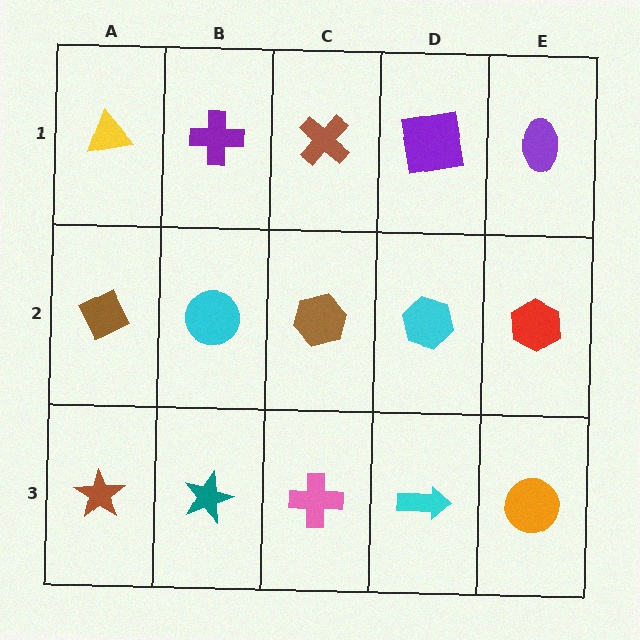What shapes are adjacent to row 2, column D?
A purple square (row 1, column D), a cyan arrow (row 3, column D), a brown hexagon (row 2, column C), a red hexagon (row 2, column E).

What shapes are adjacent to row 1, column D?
A cyan hexagon (row 2, column D), a brown cross (row 1, column C), a purple ellipse (row 1, column E).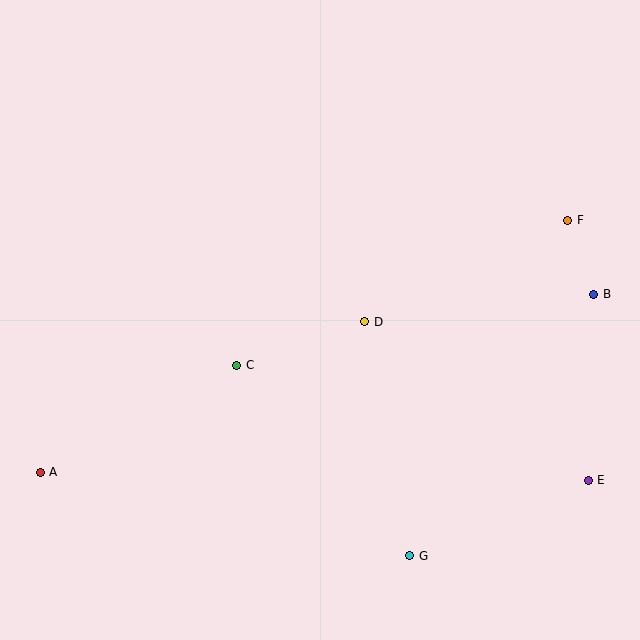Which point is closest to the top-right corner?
Point F is closest to the top-right corner.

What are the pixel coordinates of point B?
Point B is at (594, 294).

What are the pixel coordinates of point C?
Point C is at (237, 365).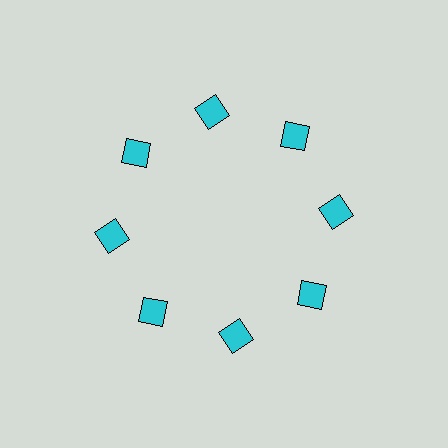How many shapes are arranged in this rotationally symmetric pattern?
There are 8 shapes, arranged in 8 groups of 1.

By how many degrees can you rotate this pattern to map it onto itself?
The pattern maps onto itself every 45 degrees of rotation.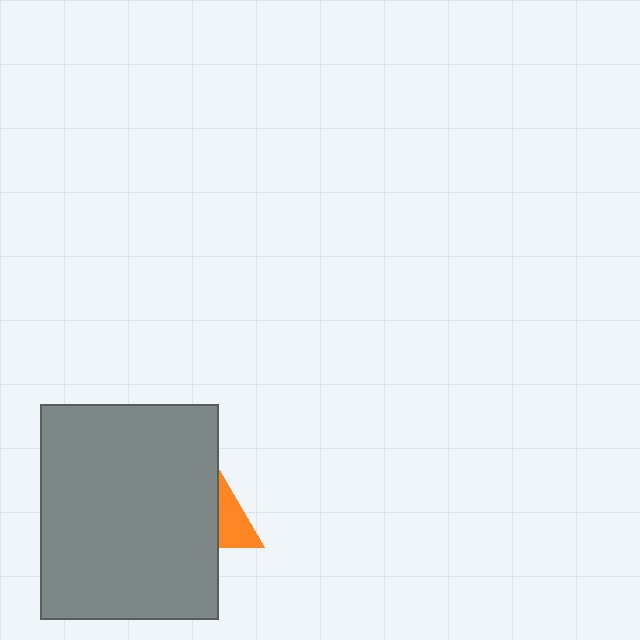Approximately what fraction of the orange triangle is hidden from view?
Roughly 67% of the orange triangle is hidden behind the gray rectangle.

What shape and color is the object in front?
The object in front is a gray rectangle.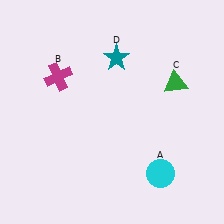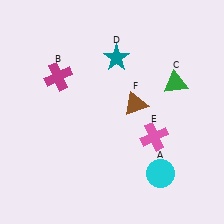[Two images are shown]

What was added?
A pink cross (E), a brown triangle (F) were added in Image 2.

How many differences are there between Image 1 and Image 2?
There are 2 differences between the two images.